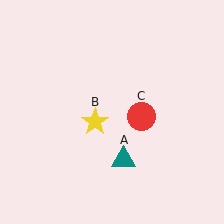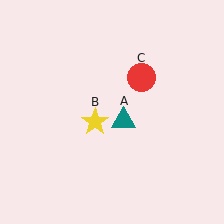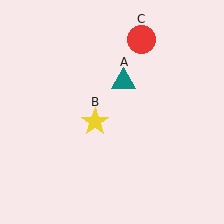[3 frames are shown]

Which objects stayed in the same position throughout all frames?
Yellow star (object B) remained stationary.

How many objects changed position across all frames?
2 objects changed position: teal triangle (object A), red circle (object C).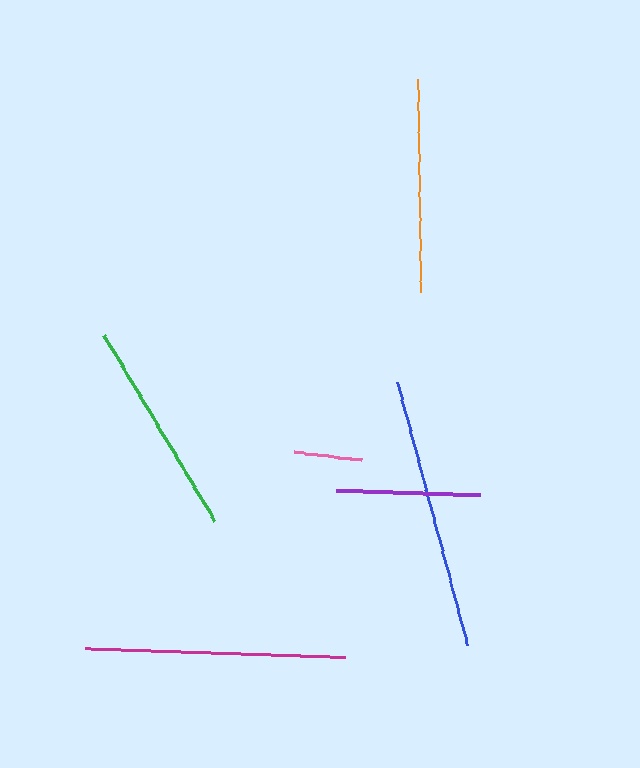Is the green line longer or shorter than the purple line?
The green line is longer than the purple line.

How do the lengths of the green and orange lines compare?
The green and orange lines are approximately the same length.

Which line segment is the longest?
The blue line is the longest at approximately 273 pixels.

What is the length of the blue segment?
The blue segment is approximately 273 pixels long.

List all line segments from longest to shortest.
From longest to shortest: blue, magenta, green, orange, purple, pink.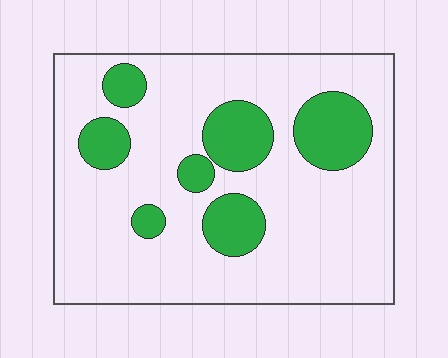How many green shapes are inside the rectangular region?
7.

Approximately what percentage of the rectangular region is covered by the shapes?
Approximately 20%.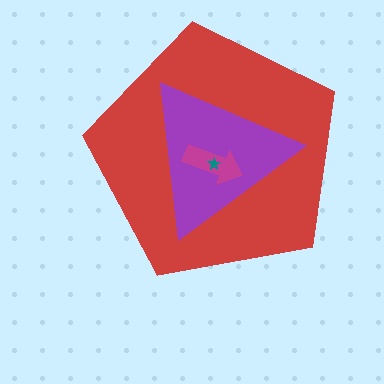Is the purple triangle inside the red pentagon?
Yes.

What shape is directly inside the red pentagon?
The purple triangle.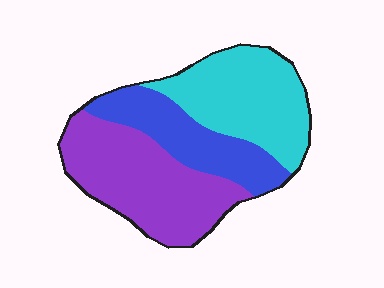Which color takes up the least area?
Blue, at roughly 25%.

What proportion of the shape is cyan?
Cyan covers roughly 35% of the shape.